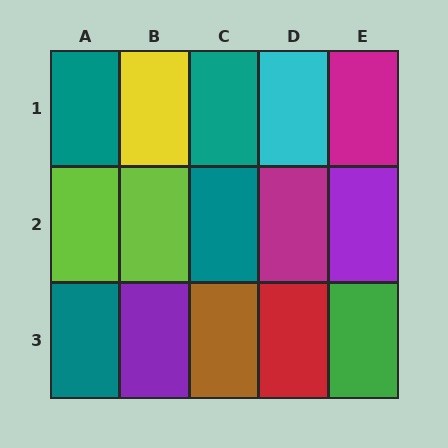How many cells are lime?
2 cells are lime.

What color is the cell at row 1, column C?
Teal.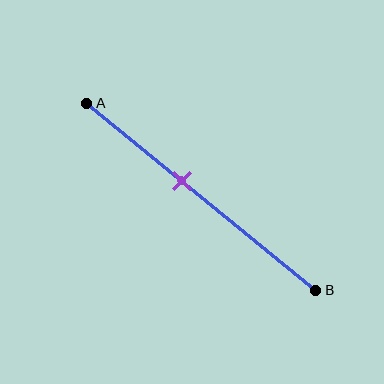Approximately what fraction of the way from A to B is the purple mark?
The purple mark is approximately 40% of the way from A to B.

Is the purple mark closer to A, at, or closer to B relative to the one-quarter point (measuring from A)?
The purple mark is closer to point B than the one-quarter point of segment AB.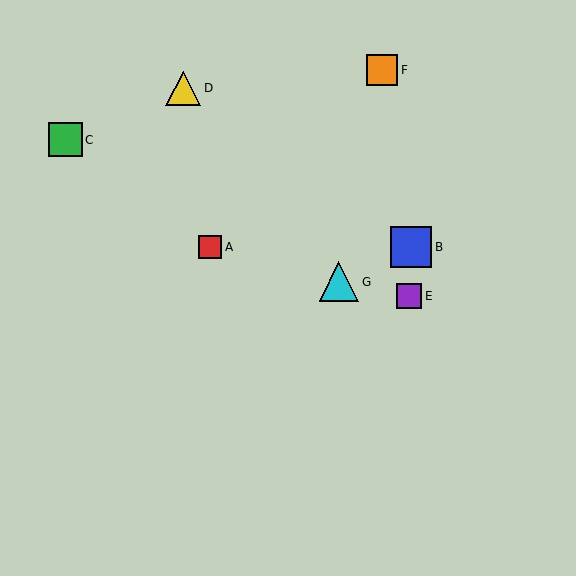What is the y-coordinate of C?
Object C is at y≈140.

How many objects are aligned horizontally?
2 objects (A, B) are aligned horizontally.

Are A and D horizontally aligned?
No, A is at y≈247 and D is at y≈88.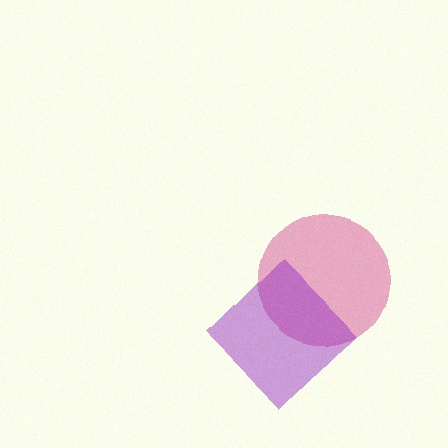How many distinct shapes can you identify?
There are 2 distinct shapes: a magenta circle, a purple diamond.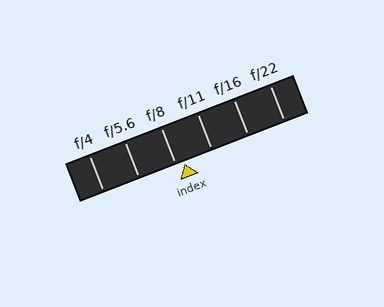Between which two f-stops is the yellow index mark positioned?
The index mark is between f/8 and f/11.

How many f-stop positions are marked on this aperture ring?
There are 6 f-stop positions marked.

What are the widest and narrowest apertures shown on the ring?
The widest aperture shown is f/4 and the narrowest is f/22.